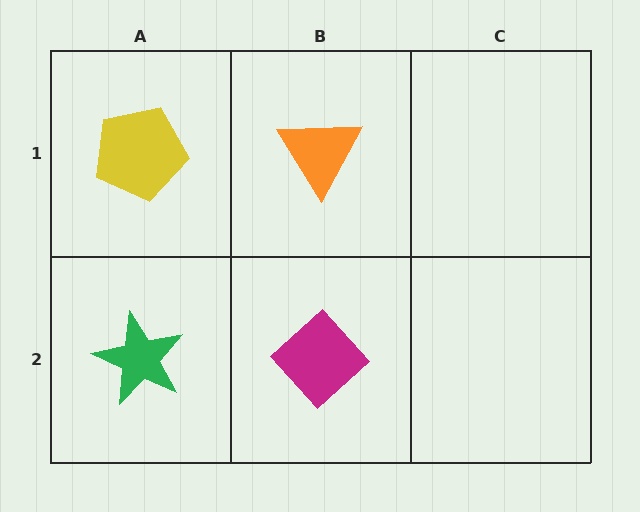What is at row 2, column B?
A magenta diamond.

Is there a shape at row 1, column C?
No, that cell is empty.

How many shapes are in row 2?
2 shapes.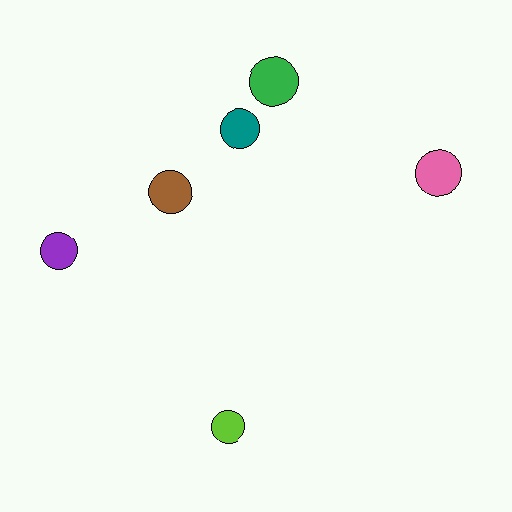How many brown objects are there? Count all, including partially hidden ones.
There is 1 brown object.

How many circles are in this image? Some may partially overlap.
There are 6 circles.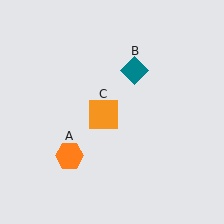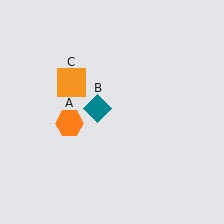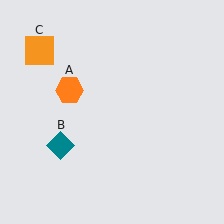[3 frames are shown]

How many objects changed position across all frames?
3 objects changed position: orange hexagon (object A), teal diamond (object B), orange square (object C).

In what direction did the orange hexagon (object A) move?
The orange hexagon (object A) moved up.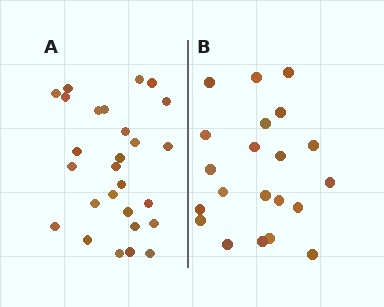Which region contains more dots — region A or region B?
Region A (the left region) has more dots.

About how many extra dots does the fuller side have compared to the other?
Region A has about 6 more dots than region B.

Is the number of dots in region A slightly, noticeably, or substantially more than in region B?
Region A has noticeably more, but not dramatically so. The ratio is roughly 1.3 to 1.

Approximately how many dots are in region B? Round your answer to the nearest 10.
About 20 dots. (The exact count is 21, which rounds to 20.)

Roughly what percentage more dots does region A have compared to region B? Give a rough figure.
About 30% more.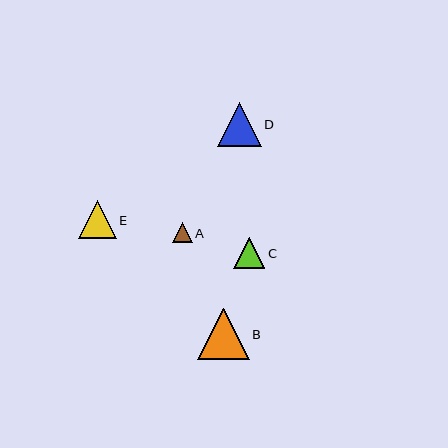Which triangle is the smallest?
Triangle A is the smallest with a size of approximately 20 pixels.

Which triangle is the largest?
Triangle B is the largest with a size of approximately 51 pixels.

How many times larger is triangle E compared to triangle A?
Triangle E is approximately 1.9 times the size of triangle A.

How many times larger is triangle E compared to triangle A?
Triangle E is approximately 1.9 times the size of triangle A.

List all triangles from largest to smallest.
From largest to smallest: B, D, E, C, A.